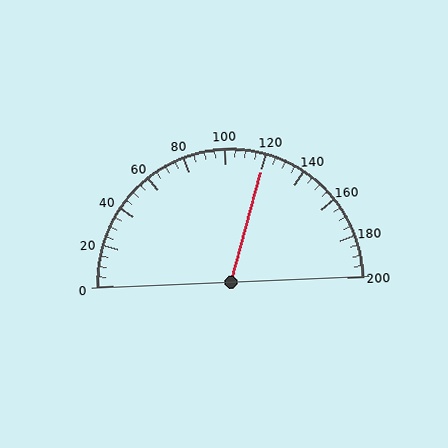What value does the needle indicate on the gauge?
The needle indicates approximately 120.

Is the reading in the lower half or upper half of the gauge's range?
The reading is in the upper half of the range (0 to 200).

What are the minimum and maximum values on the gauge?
The gauge ranges from 0 to 200.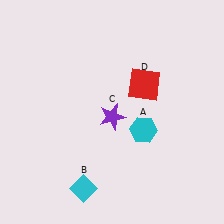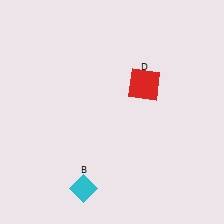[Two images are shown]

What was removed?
The purple star (C), the cyan hexagon (A) were removed in Image 2.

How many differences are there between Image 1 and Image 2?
There are 2 differences between the two images.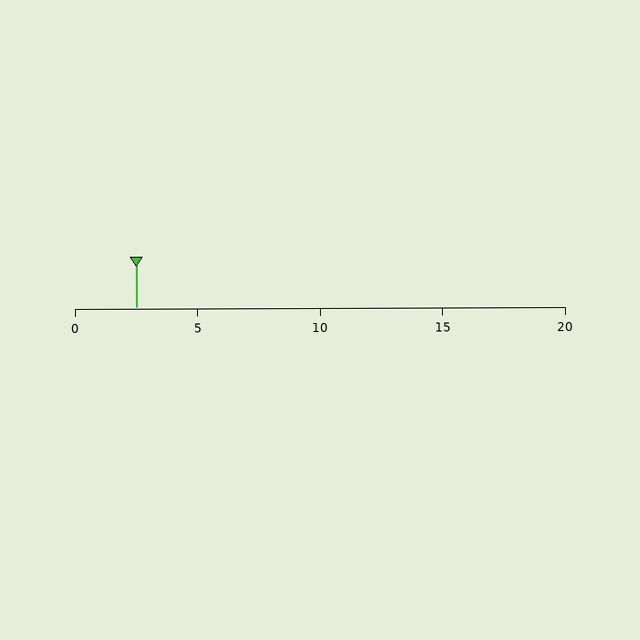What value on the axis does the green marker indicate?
The marker indicates approximately 2.5.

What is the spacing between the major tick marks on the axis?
The major ticks are spaced 5 apart.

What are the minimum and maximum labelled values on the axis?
The axis runs from 0 to 20.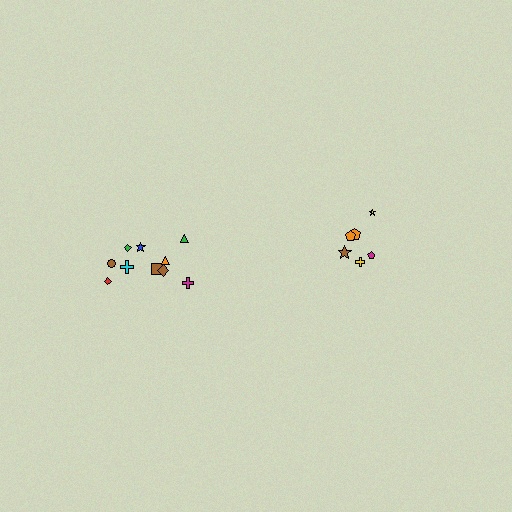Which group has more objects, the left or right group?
The left group.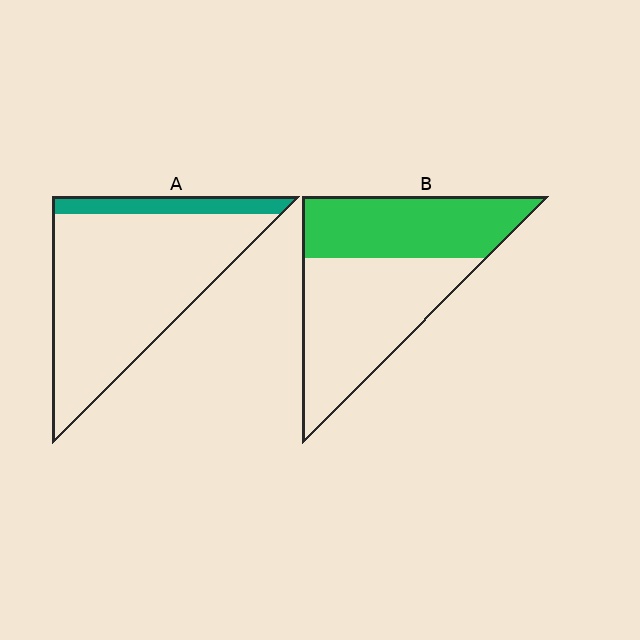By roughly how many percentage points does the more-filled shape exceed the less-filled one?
By roughly 30 percentage points (B over A).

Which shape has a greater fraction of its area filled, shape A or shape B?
Shape B.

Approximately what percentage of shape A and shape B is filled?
A is approximately 15% and B is approximately 45%.